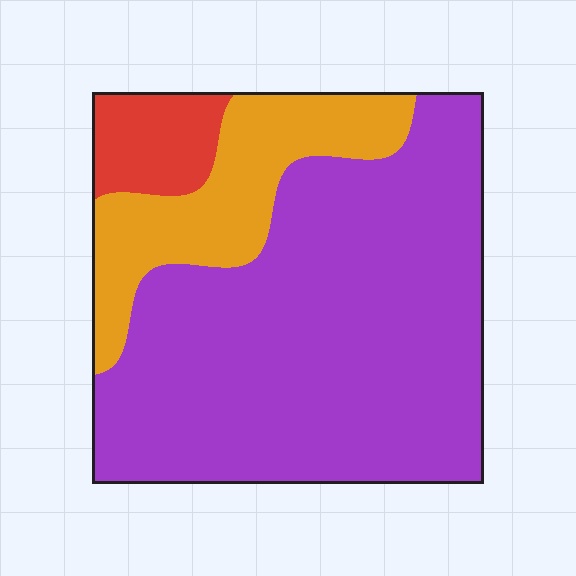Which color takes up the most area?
Purple, at roughly 70%.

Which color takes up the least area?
Red, at roughly 10%.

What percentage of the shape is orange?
Orange takes up about one fifth (1/5) of the shape.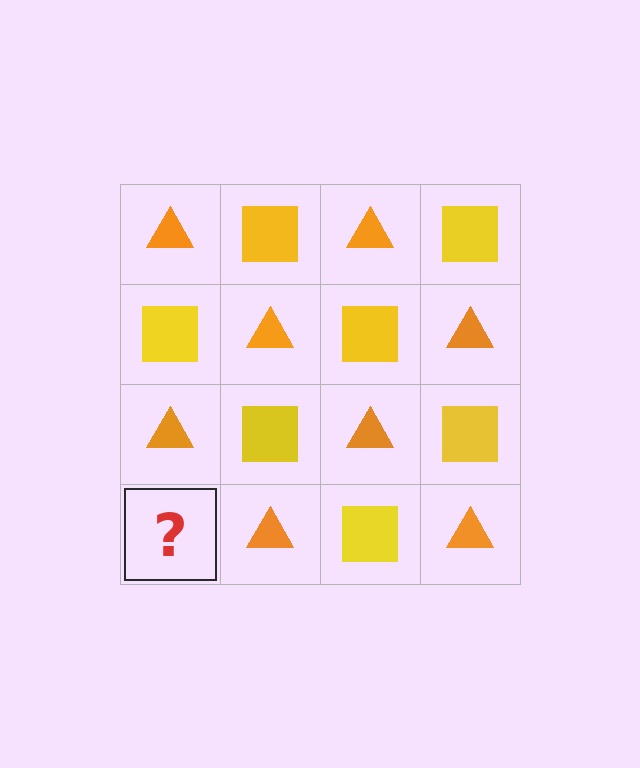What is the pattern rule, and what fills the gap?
The rule is that it alternates orange triangle and yellow square in a checkerboard pattern. The gap should be filled with a yellow square.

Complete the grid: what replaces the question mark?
The question mark should be replaced with a yellow square.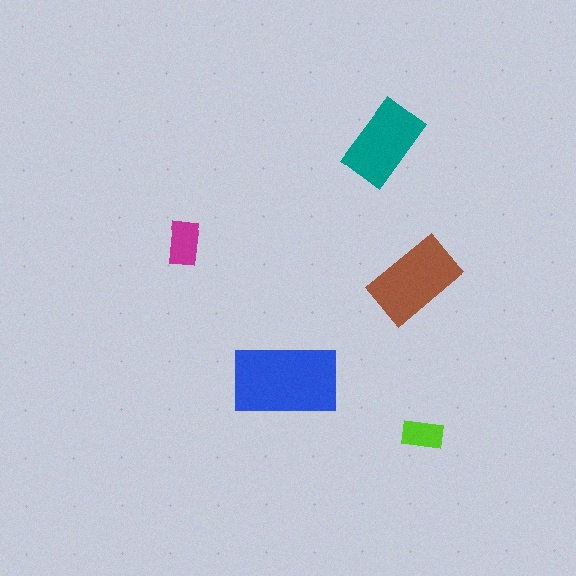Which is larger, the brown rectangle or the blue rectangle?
The blue one.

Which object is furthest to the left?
The magenta rectangle is leftmost.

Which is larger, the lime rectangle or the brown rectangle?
The brown one.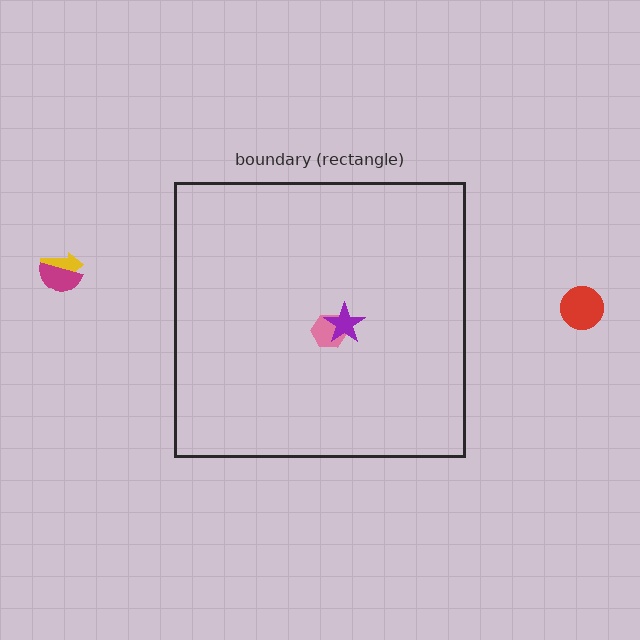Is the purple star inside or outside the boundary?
Inside.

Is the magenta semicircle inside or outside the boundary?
Outside.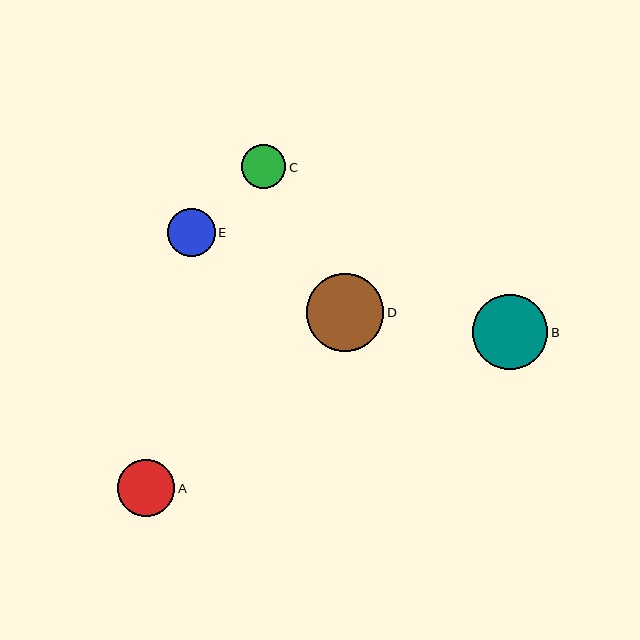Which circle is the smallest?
Circle C is the smallest with a size of approximately 44 pixels.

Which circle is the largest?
Circle D is the largest with a size of approximately 77 pixels.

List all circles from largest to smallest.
From largest to smallest: D, B, A, E, C.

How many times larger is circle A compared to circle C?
Circle A is approximately 1.3 times the size of circle C.